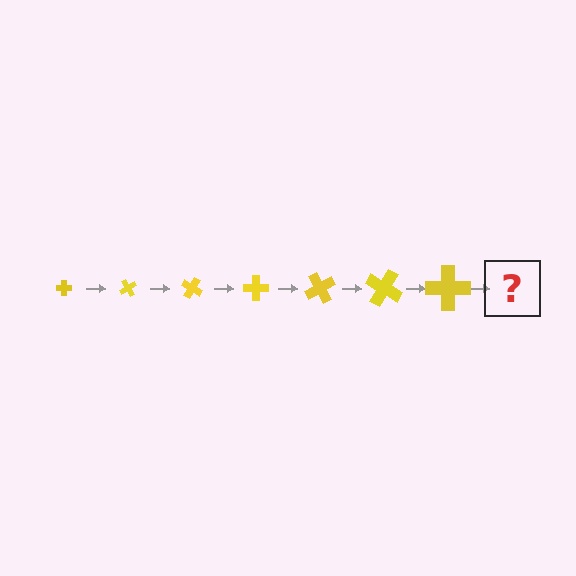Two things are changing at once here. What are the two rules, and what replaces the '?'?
The two rules are that the cross grows larger each step and it rotates 60 degrees each step. The '?' should be a cross, larger than the previous one and rotated 420 degrees from the start.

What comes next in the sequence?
The next element should be a cross, larger than the previous one and rotated 420 degrees from the start.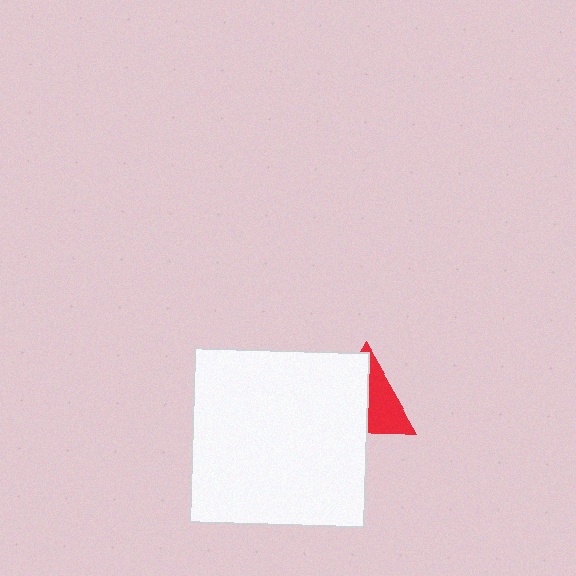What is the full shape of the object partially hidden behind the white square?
The partially hidden object is a red triangle.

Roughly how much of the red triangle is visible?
About half of it is visible (roughly 45%).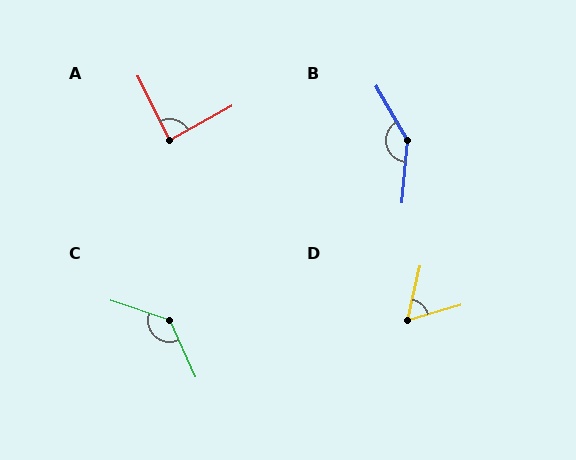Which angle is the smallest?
D, at approximately 60 degrees.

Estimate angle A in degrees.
Approximately 87 degrees.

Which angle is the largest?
B, at approximately 145 degrees.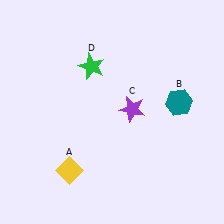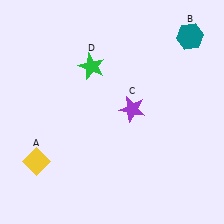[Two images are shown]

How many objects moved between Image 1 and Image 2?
2 objects moved between the two images.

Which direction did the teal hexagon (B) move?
The teal hexagon (B) moved up.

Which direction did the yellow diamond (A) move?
The yellow diamond (A) moved left.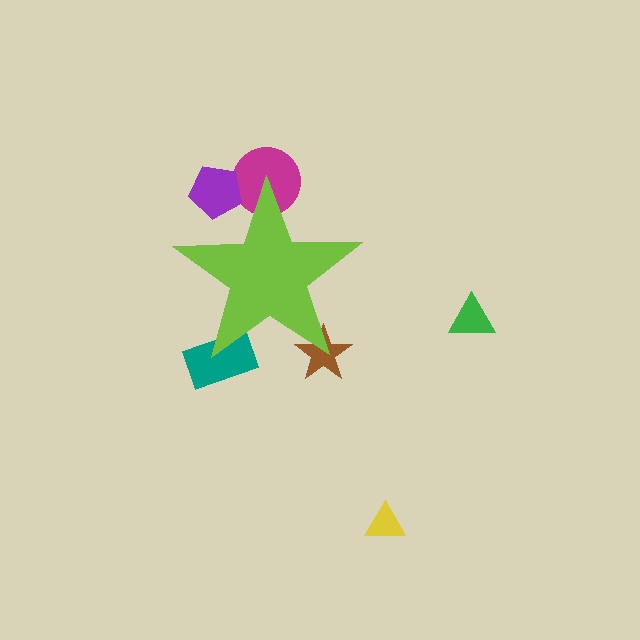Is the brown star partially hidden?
Yes, the brown star is partially hidden behind the lime star.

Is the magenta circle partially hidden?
Yes, the magenta circle is partially hidden behind the lime star.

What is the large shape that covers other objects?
A lime star.